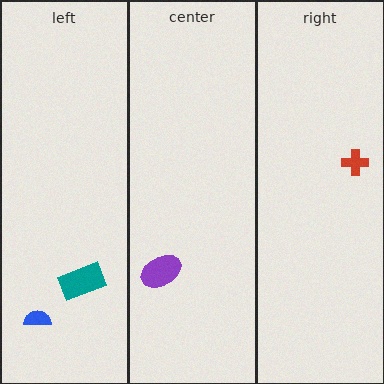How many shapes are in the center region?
1.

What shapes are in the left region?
The teal rectangle, the blue semicircle.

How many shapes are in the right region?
1.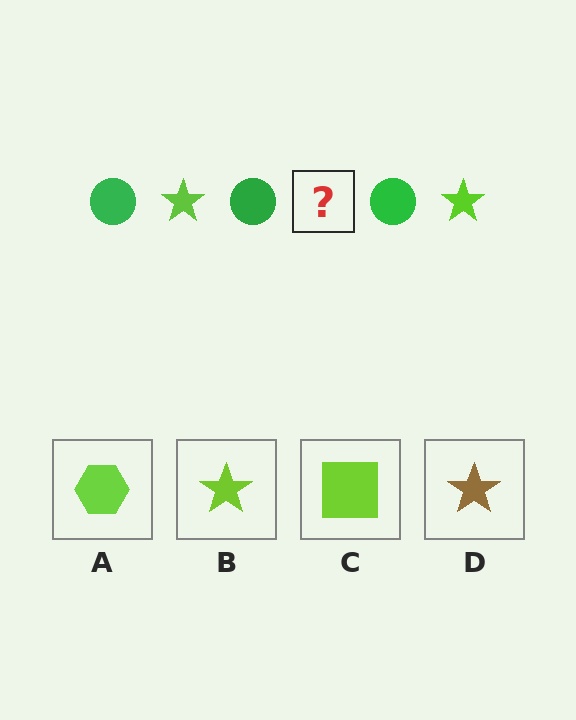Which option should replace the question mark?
Option B.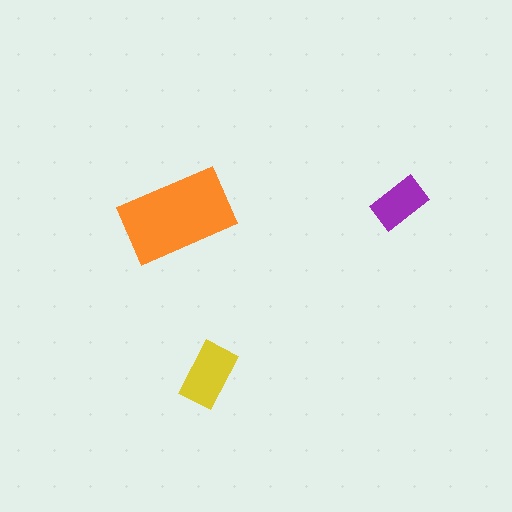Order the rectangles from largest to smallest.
the orange one, the yellow one, the purple one.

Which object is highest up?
The purple rectangle is topmost.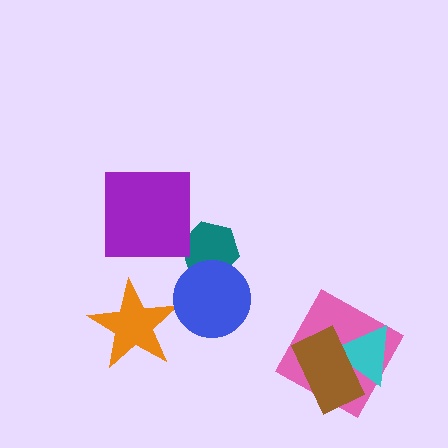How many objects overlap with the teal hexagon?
1 object overlaps with the teal hexagon.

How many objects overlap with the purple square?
0 objects overlap with the purple square.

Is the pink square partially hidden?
Yes, it is partially covered by another shape.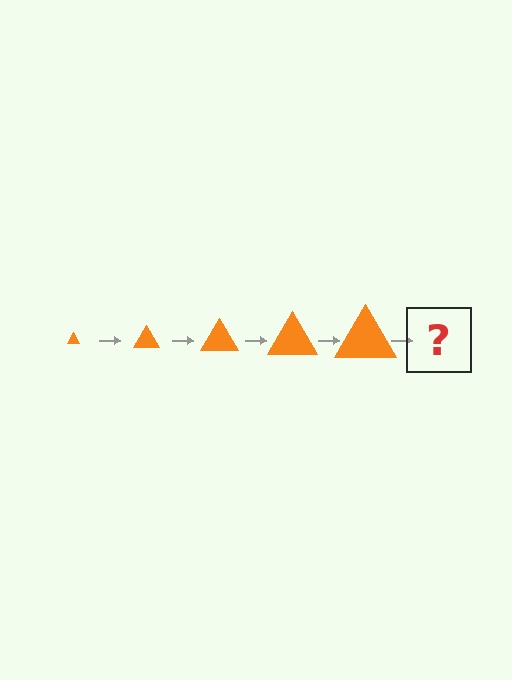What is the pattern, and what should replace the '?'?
The pattern is that the triangle gets progressively larger each step. The '?' should be an orange triangle, larger than the previous one.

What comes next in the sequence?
The next element should be an orange triangle, larger than the previous one.